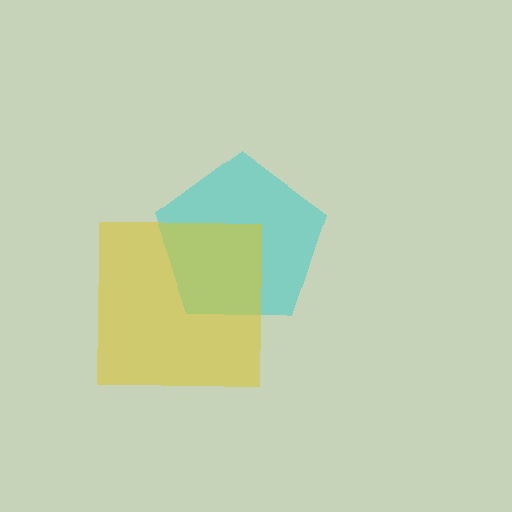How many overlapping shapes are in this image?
There are 2 overlapping shapes in the image.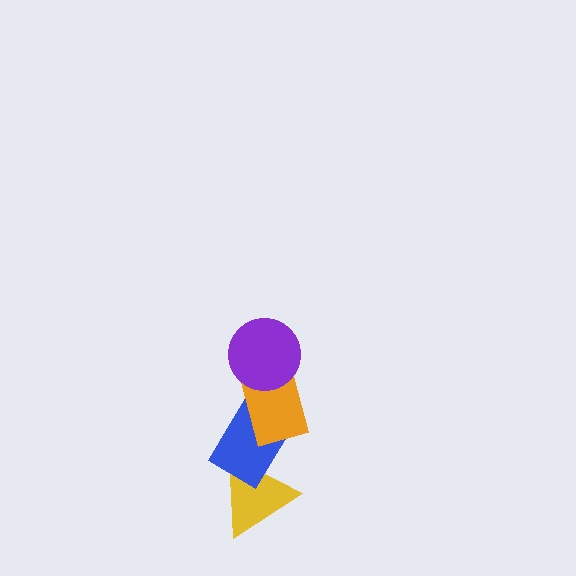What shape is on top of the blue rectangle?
The orange rectangle is on top of the blue rectangle.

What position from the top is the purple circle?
The purple circle is 1st from the top.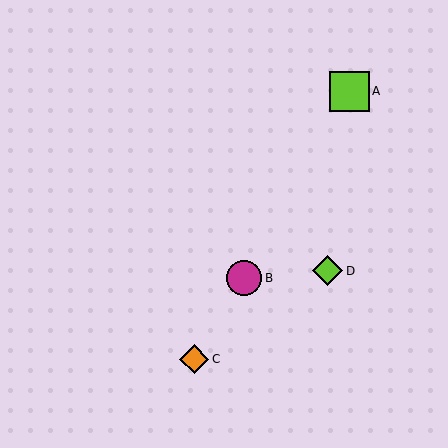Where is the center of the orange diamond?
The center of the orange diamond is at (194, 359).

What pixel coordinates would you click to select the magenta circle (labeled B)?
Click at (244, 278) to select the magenta circle B.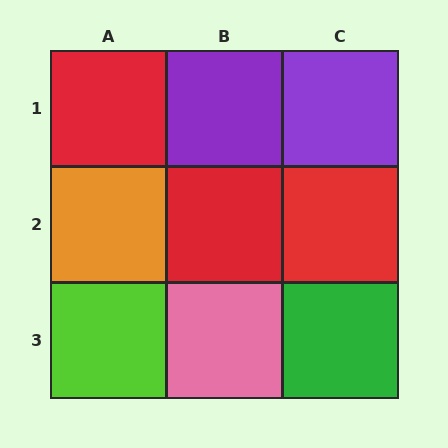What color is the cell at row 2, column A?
Orange.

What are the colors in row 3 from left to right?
Lime, pink, green.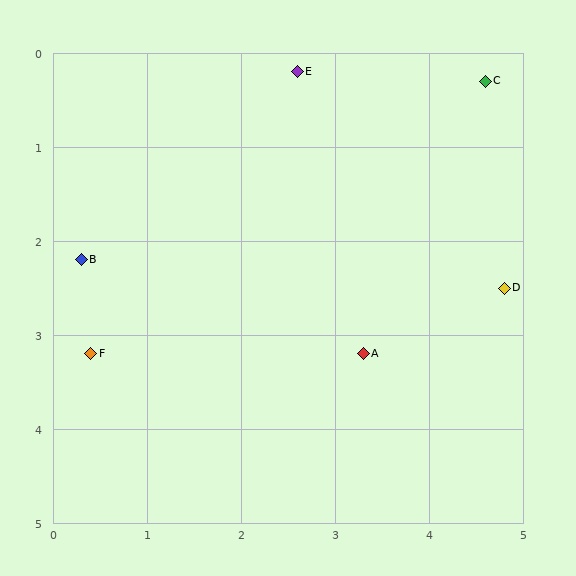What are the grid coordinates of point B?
Point B is at approximately (0.3, 2.2).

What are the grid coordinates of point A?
Point A is at approximately (3.3, 3.2).